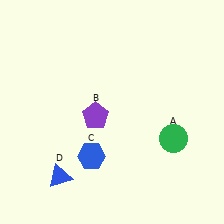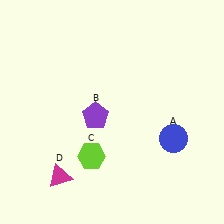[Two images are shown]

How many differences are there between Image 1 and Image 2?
There are 3 differences between the two images.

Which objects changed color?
A changed from green to blue. C changed from blue to lime. D changed from blue to magenta.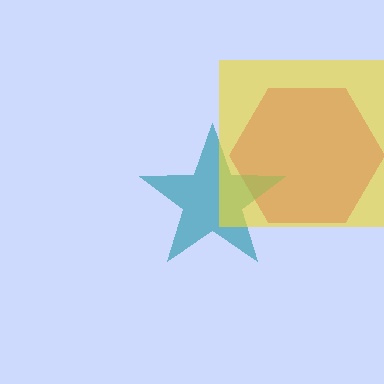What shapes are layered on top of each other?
The layered shapes are: a magenta hexagon, a teal star, a yellow square.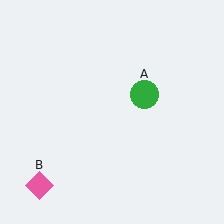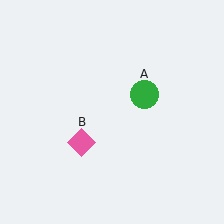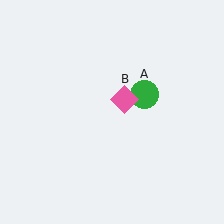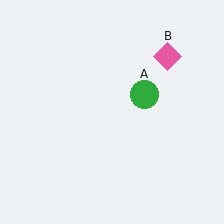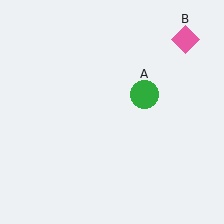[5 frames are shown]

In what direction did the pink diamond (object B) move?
The pink diamond (object B) moved up and to the right.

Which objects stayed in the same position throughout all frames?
Green circle (object A) remained stationary.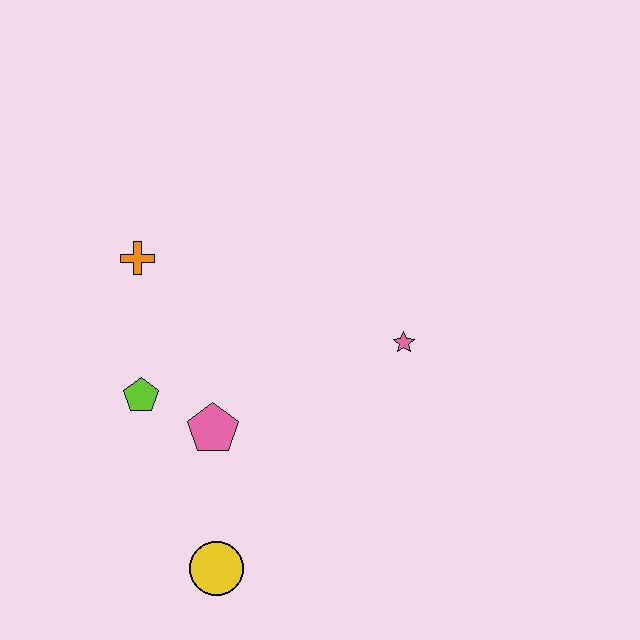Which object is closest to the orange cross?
The lime pentagon is closest to the orange cross.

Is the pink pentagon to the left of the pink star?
Yes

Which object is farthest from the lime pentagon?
The pink star is farthest from the lime pentagon.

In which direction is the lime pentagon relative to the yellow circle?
The lime pentagon is above the yellow circle.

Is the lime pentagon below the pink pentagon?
No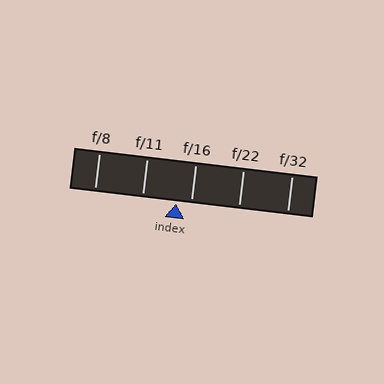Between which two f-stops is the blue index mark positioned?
The index mark is between f/11 and f/16.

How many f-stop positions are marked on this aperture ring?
There are 5 f-stop positions marked.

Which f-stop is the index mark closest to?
The index mark is closest to f/16.